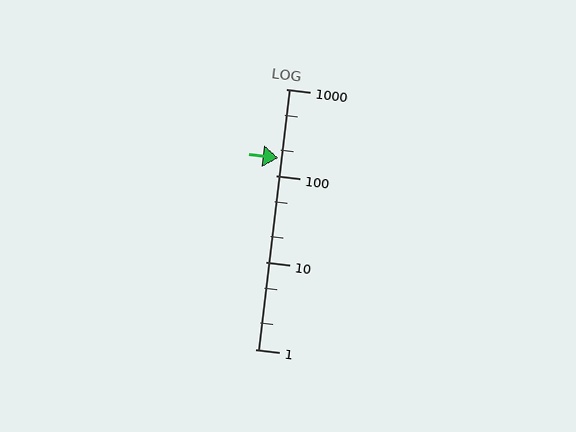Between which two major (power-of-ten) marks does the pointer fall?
The pointer is between 100 and 1000.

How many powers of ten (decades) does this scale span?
The scale spans 3 decades, from 1 to 1000.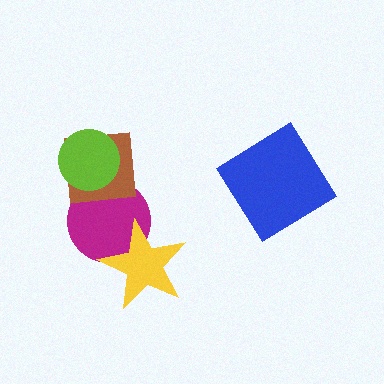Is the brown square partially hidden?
Yes, it is partially covered by another shape.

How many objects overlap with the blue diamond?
0 objects overlap with the blue diamond.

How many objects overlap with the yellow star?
1 object overlaps with the yellow star.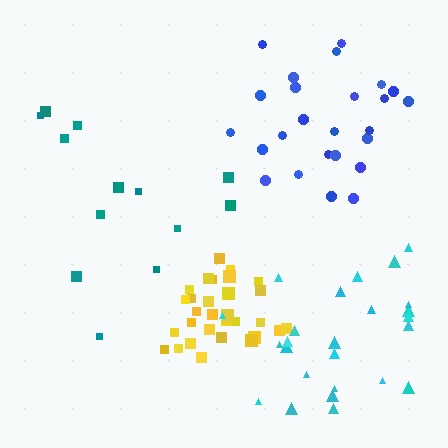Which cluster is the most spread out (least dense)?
Teal.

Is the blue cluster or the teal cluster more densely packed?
Blue.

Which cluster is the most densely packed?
Yellow.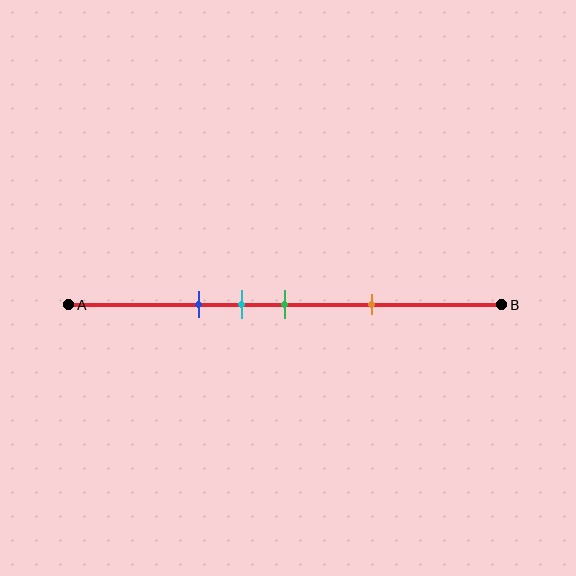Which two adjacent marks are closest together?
The cyan and green marks are the closest adjacent pair.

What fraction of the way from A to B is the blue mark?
The blue mark is approximately 30% (0.3) of the way from A to B.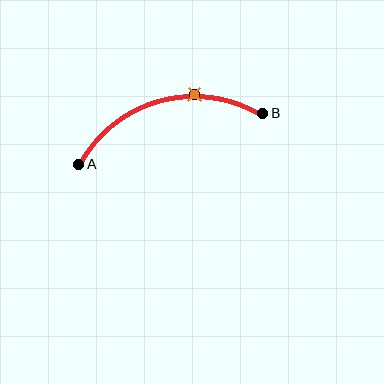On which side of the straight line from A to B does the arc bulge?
The arc bulges above the straight line connecting A and B.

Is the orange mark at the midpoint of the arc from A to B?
No. The orange mark lies on the arc but is closer to endpoint B. The arc midpoint would be at the point on the curve equidistant along the arc from both A and B.